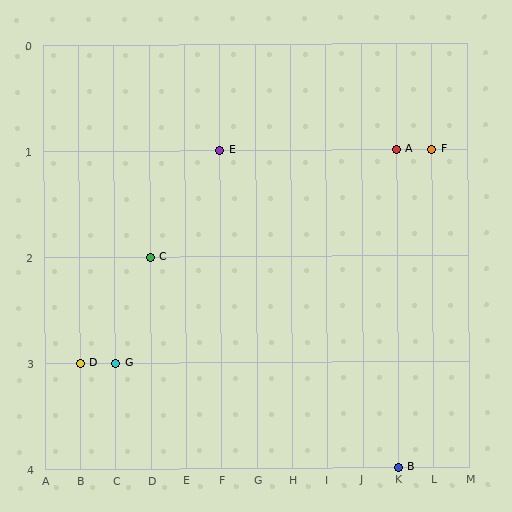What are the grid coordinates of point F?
Point F is at grid coordinates (L, 1).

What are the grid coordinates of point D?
Point D is at grid coordinates (B, 3).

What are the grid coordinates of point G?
Point G is at grid coordinates (C, 3).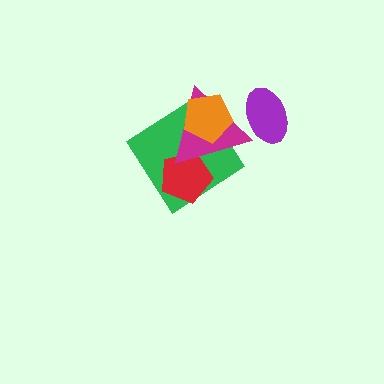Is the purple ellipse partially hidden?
Yes, it is partially covered by another shape.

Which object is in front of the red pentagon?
The magenta triangle is in front of the red pentagon.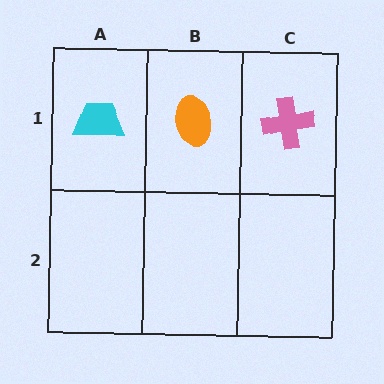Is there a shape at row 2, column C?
No, that cell is empty.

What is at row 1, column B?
An orange ellipse.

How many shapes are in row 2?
0 shapes.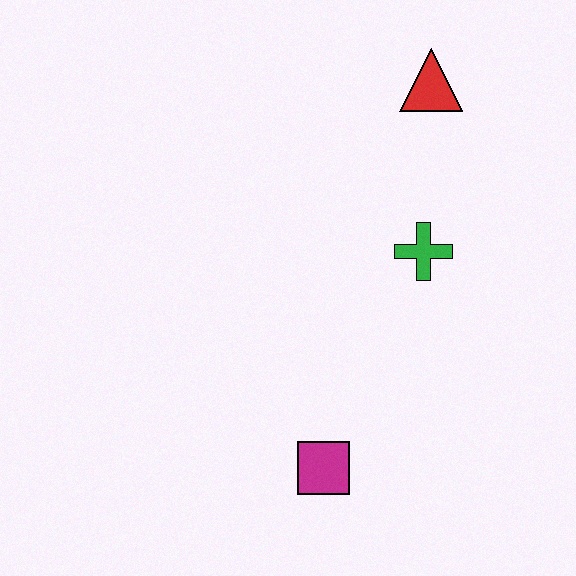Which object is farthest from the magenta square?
The red triangle is farthest from the magenta square.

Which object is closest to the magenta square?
The green cross is closest to the magenta square.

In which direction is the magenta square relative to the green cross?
The magenta square is below the green cross.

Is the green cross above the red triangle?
No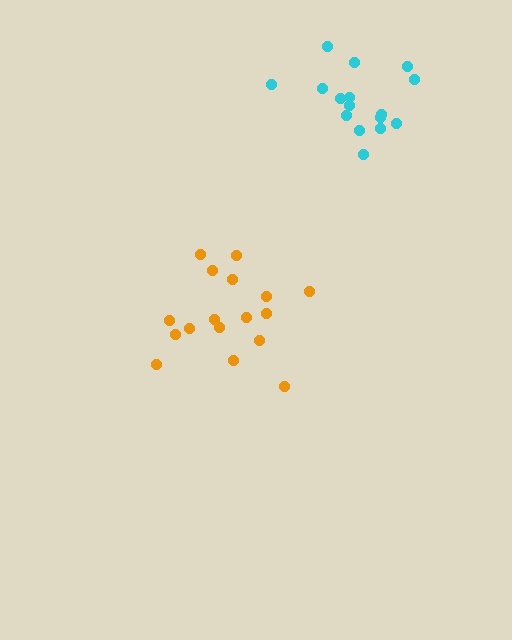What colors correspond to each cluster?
The clusters are colored: orange, cyan.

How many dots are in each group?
Group 1: 17 dots, Group 2: 16 dots (33 total).